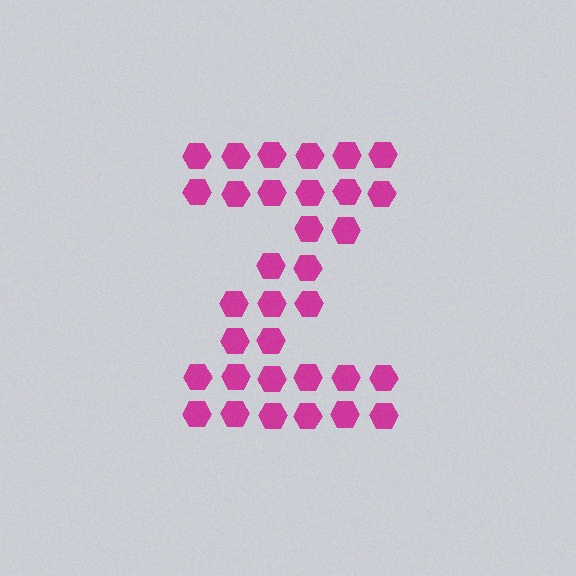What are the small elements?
The small elements are hexagons.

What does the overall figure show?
The overall figure shows the letter Z.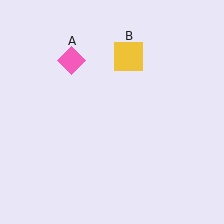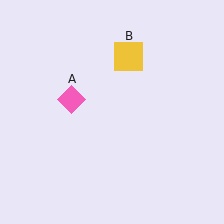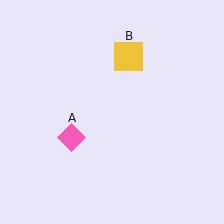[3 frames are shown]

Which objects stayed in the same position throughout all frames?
Yellow square (object B) remained stationary.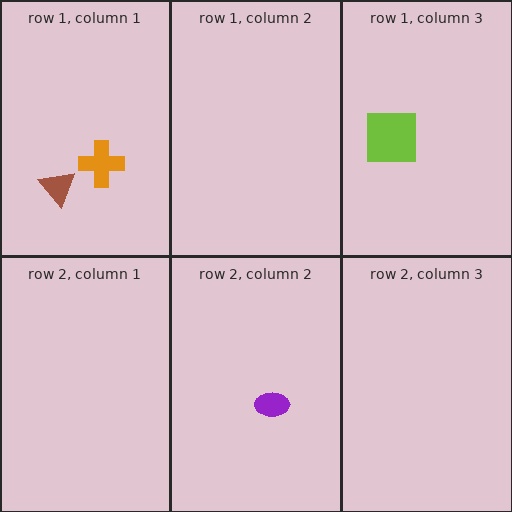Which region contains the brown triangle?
The row 1, column 1 region.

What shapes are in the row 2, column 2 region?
The purple ellipse.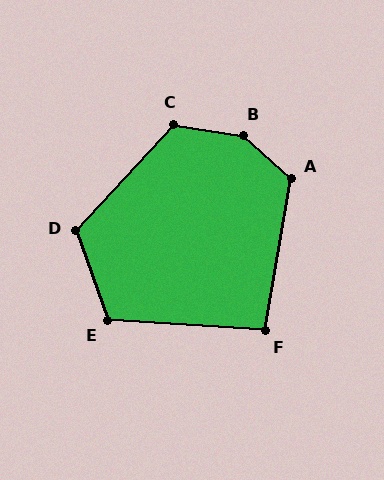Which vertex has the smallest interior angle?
F, at approximately 96 degrees.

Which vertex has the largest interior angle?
B, at approximately 146 degrees.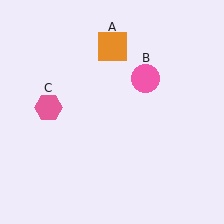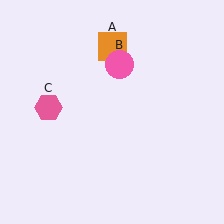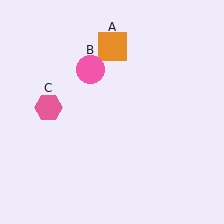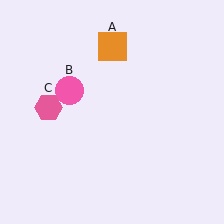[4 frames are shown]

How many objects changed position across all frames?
1 object changed position: pink circle (object B).